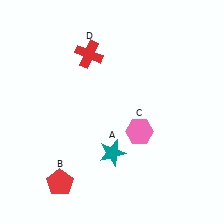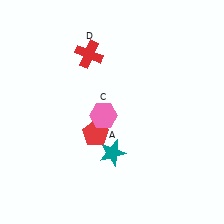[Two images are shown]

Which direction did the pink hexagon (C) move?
The pink hexagon (C) moved left.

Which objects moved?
The objects that moved are: the red pentagon (B), the pink hexagon (C).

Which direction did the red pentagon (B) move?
The red pentagon (B) moved up.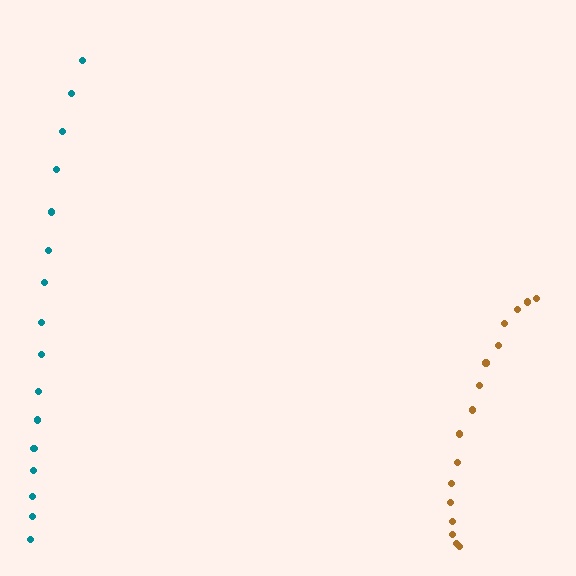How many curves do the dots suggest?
There are 2 distinct paths.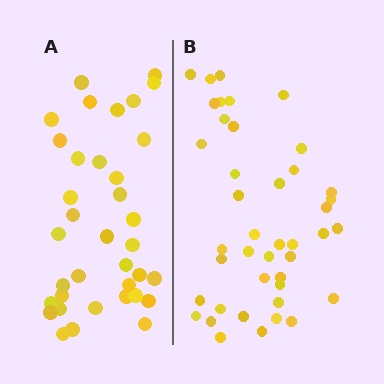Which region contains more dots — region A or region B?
Region B (the right region) has more dots.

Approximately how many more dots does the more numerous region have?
Region B has about 6 more dots than region A.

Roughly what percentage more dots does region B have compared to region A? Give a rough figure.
About 15% more.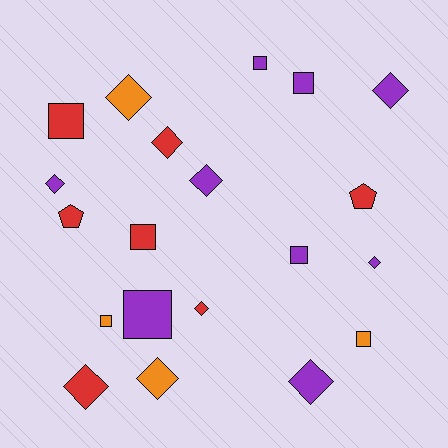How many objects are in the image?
There are 20 objects.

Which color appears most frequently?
Purple, with 9 objects.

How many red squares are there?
There are 2 red squares.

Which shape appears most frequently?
Diamond, with 10 objects.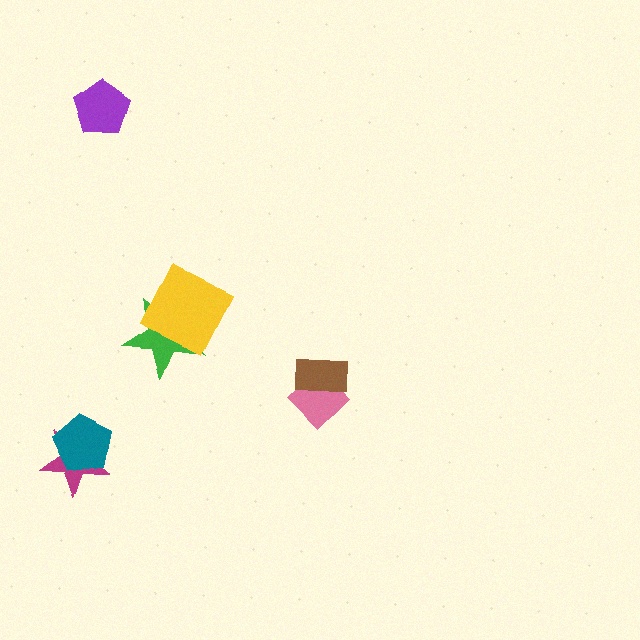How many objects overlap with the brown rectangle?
1 object overlaps with the brown rectangle.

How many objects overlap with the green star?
1 object overlaps with the green star.